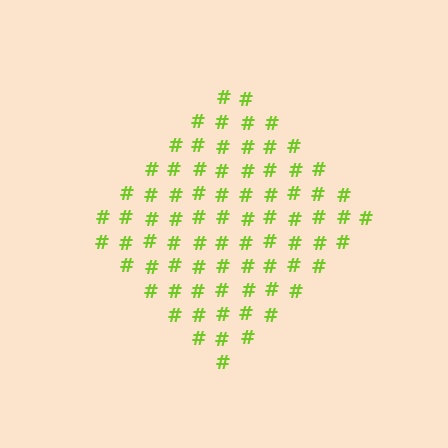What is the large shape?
The large shape is a diamond.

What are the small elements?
The small elements are hash symbols.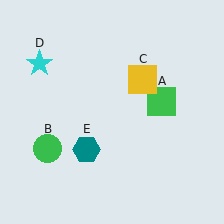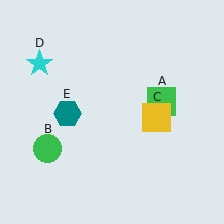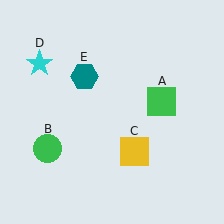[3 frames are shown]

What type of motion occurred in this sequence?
The yellow square (object C), teal hexagon (object E) rotated clockwise around the center of the scene.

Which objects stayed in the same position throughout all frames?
Green square (object A) and green circle (object B) and cyan star (object D) remained stationary.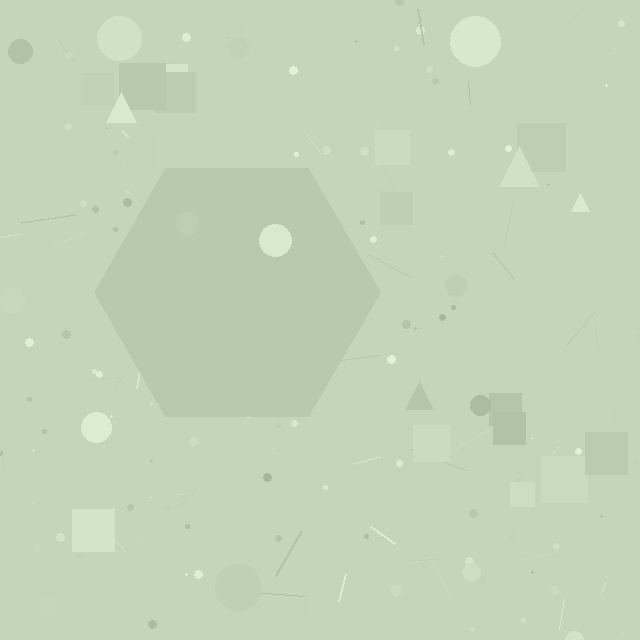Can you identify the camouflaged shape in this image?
The camouflaged shape is a hexagon.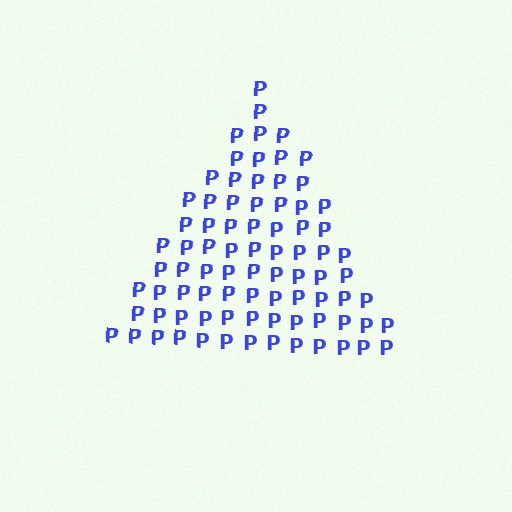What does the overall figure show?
The overall figure shows a triangle.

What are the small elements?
The small elements are letter P's.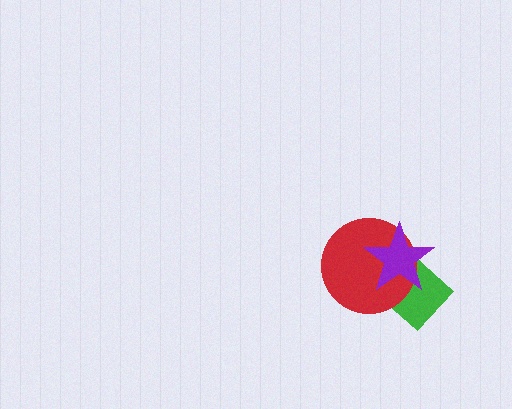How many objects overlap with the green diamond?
2 objects overlap with the green diamond.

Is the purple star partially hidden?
No, no other shape covers it.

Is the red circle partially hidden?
Yes, it is partially covered by another shape.